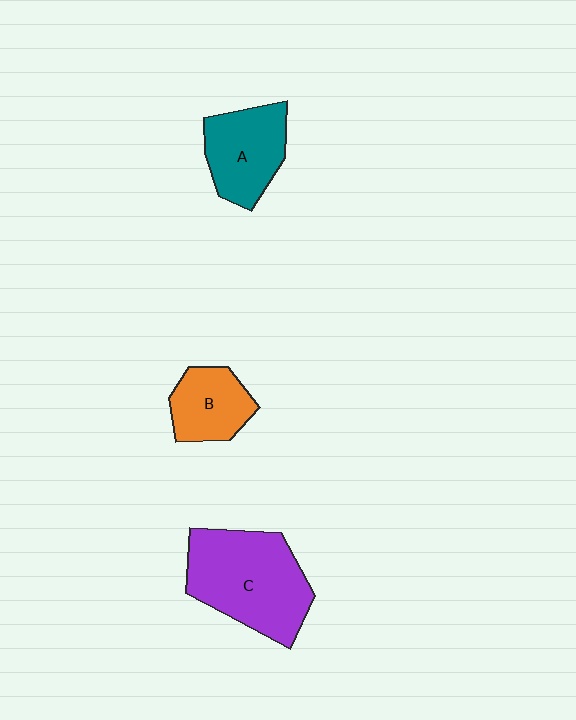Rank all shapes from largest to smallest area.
From largest to smallest: C (purple), A (teal), B (orange).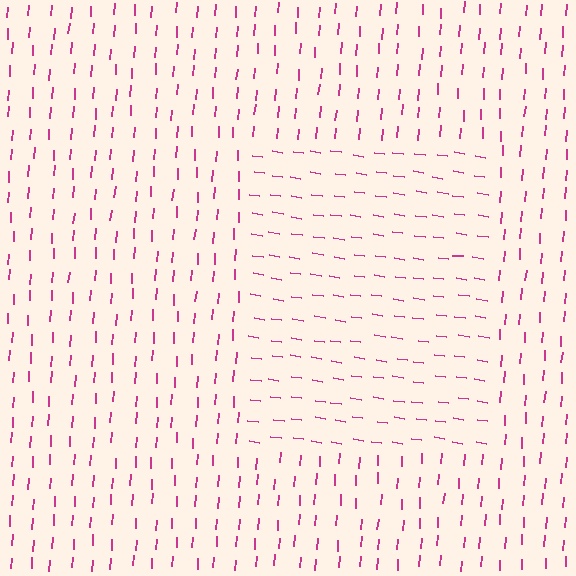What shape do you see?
I see a rectangle.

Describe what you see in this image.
The image is filled with small magenta line segments. A rectangle region in the image has lines oriented differently from the surrounding lines, creating a visible texture boundary.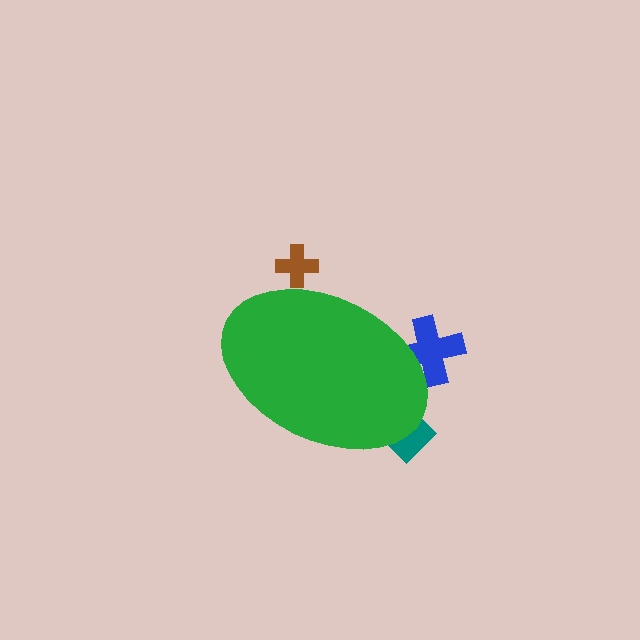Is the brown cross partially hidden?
Yes, the brown cross is partially hidden behind the green ellipse.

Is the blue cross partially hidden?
Yes, the blue cross is partially hidden behind the green ellipse.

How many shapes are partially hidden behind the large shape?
3 shapes are partially hidden.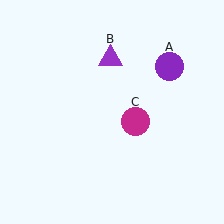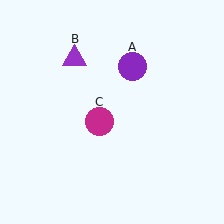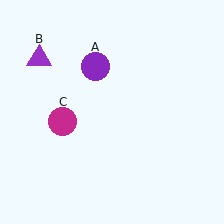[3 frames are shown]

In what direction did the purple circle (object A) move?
The purple circle (object A) moved left.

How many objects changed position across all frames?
3 objects changed position: purple circle (object A), purple triangle (object B), magenta circle (object C).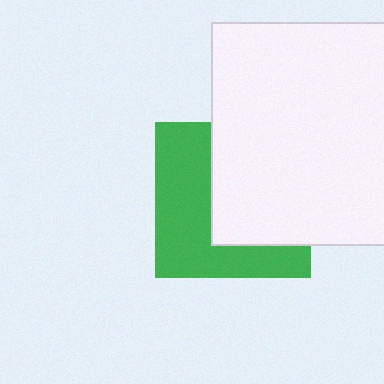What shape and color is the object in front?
The object in front is a white square.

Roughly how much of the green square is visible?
About half of it is visible (roughly 49%).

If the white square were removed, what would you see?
You would see the complete green square.